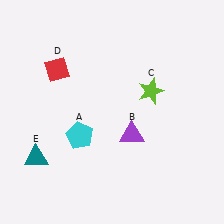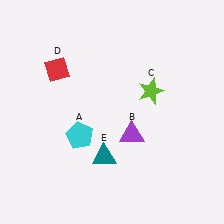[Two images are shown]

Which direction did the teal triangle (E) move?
The teal triangle (E) moved right.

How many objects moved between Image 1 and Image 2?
1 object moved between the two images.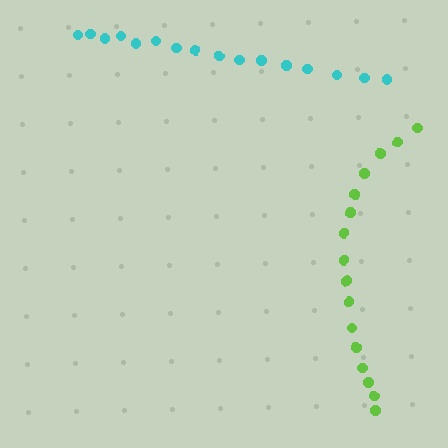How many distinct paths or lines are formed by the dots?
There are 2 distinct paths.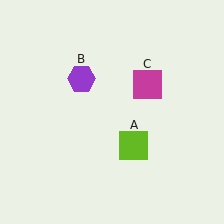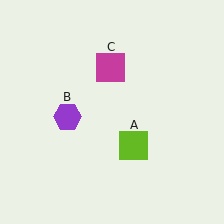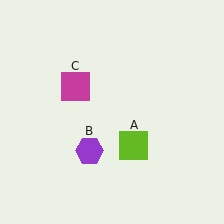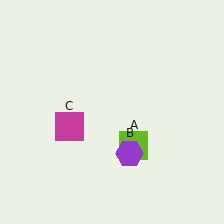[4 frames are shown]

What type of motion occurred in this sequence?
The purple hexagon (object B), magenta square (object C) rotated counterclockwise around the center of the scene.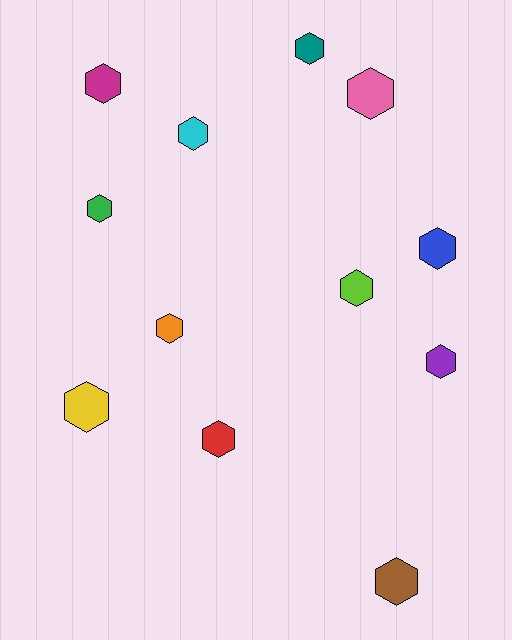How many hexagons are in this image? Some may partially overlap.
There are 12 hexagons.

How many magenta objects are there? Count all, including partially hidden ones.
There is 1 magenta object.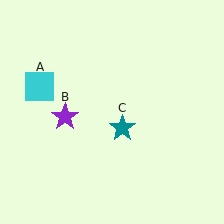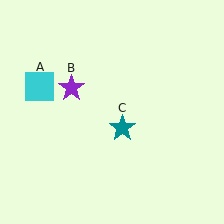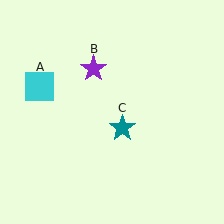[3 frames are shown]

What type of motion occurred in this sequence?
The purple star (object B) rotated clockwise around the center of the scene.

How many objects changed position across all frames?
1 object changed position: purple star (object B).